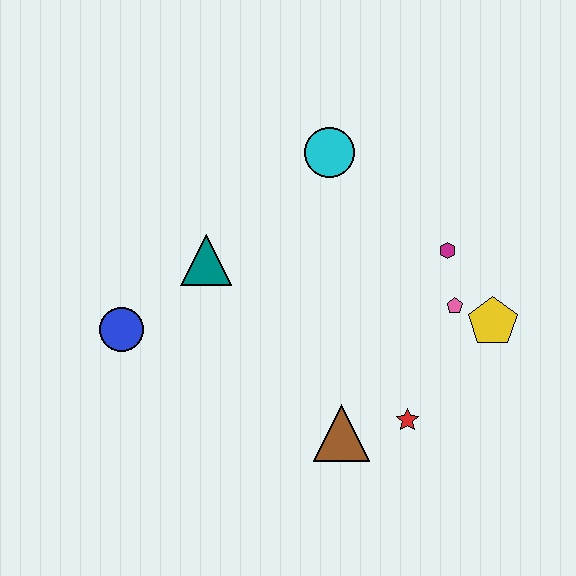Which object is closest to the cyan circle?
The magenta hexagon is closest to the cyan circle.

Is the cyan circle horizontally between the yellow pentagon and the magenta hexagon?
No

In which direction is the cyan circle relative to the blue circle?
The cyan circle is to the right of the blue circle.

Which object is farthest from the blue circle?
The yellow pentagon is farthest from the blue circle.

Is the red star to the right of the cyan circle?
Yes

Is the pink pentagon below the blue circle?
No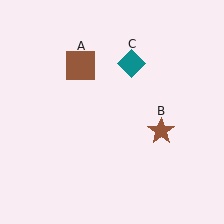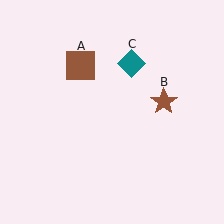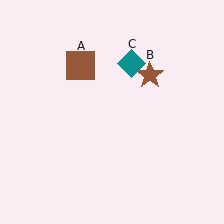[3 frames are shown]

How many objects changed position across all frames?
1 object changed position: brown star (object B).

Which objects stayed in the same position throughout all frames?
Brown square (object A) and teal diamond (object C) remained stationary.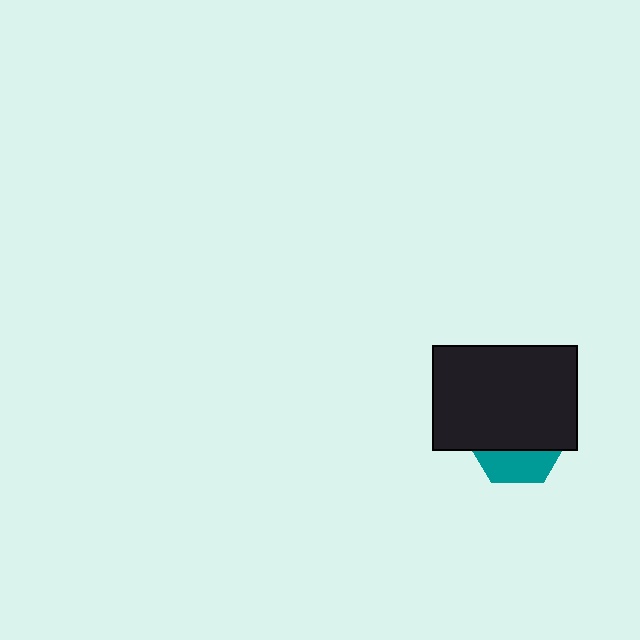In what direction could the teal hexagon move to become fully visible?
The teal hexagon could move down. That would shift it out from behind the black rectangle entirely.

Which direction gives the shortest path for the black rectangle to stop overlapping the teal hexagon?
Moving up gives the shortest separation.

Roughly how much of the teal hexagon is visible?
A small part of it is visible (roughly 31%).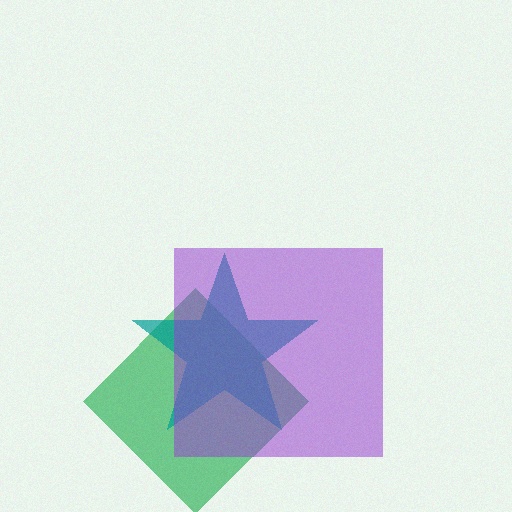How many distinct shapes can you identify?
There are 3 distinct shapes: a green diamond, a teal star, a purple square.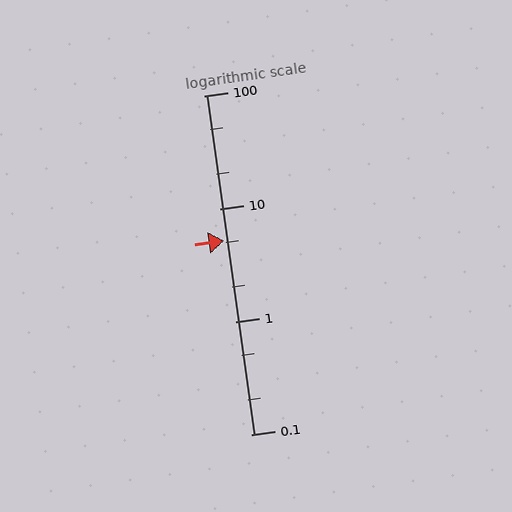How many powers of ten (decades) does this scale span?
The scale spans 3 decades, from 0.1 to 100.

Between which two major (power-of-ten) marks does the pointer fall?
The pointer is between 1 and 10.